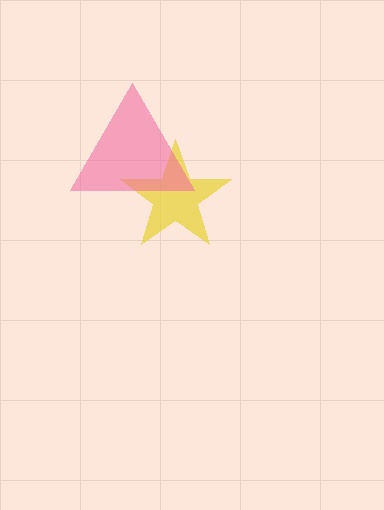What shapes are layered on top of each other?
The layered shapes are: a yellow star, a pink triangle.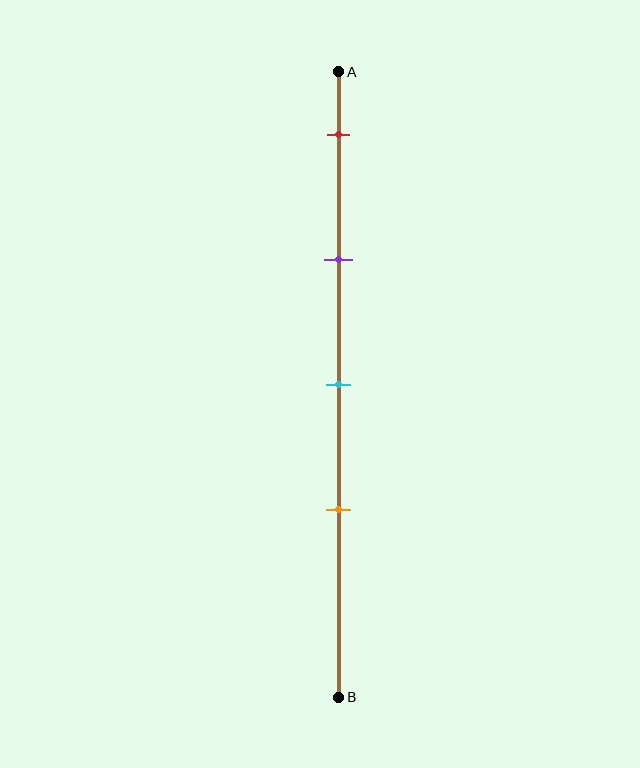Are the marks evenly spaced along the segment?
Yes, the marks are approximately evenly spaced.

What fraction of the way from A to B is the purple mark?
The purple mark is approximately 30% (0.3) of the way from A to B.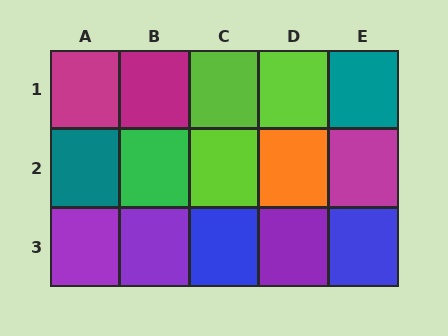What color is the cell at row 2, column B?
Green.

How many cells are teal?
2 cells are teal.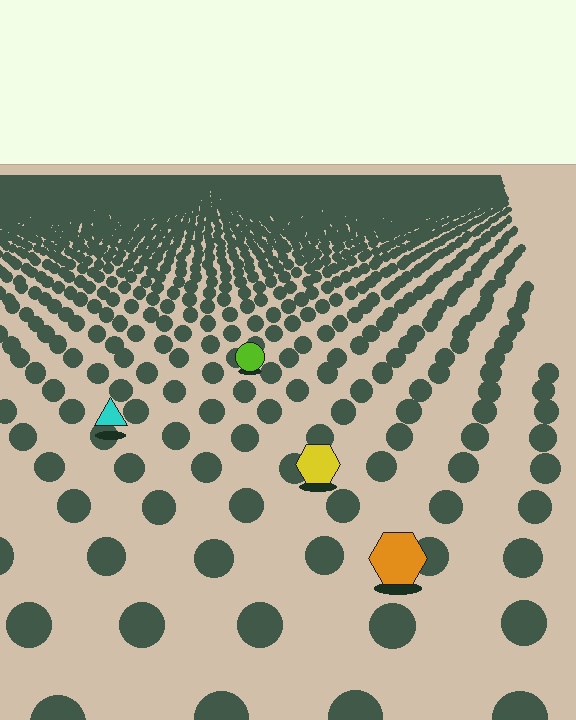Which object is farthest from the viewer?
The lime circle is farthest from the viewer. It appears smaller and the ground texture around it is denser.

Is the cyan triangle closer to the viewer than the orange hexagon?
No. The orange hexagon is closer — you can tell from the texture gradient: the ground texture is coarser near it.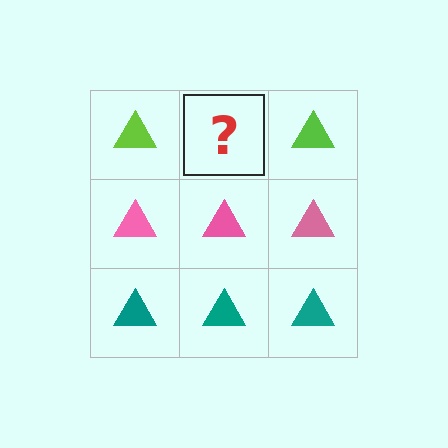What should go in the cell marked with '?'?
The missing cell should contain a lime triangle.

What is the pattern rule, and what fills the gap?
The rule is that each row has a consistent color. The gap should be filled with a lime triangle.